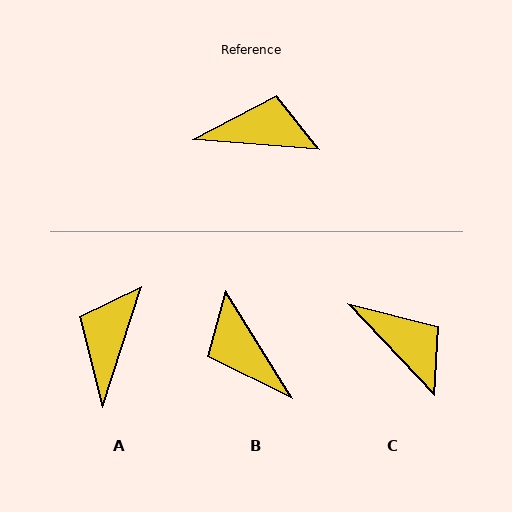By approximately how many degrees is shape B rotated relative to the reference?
Approximately 126 degrees counter-clockwise.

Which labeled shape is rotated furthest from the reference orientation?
B, about 126 degrees away.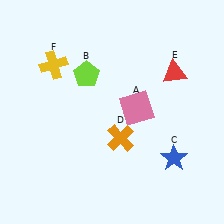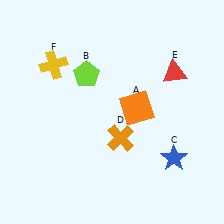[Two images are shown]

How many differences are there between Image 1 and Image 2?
There is 1 difference between the two images.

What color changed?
The square (A) changed from pink in Image 1 to orange in Image 2.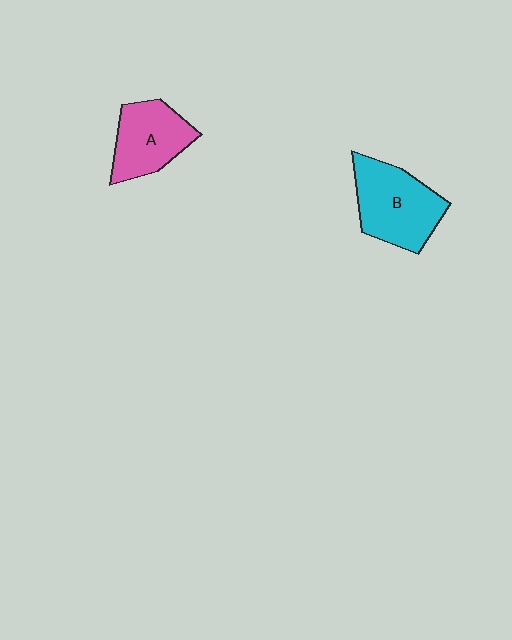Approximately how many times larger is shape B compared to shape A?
Approximately 1.3 times.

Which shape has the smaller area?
Shape A (pink).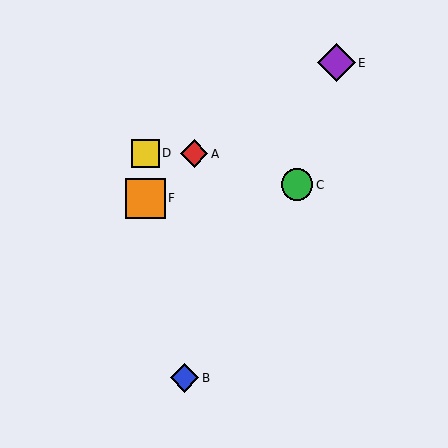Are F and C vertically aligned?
No, F is at x≈145 and C is at x≈297.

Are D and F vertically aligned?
Yes, both are at x≈145.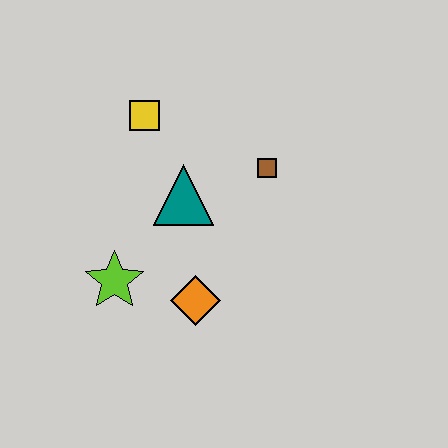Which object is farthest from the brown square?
The lime star is farthest from the brown square.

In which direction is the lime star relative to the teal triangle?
The lime star is below the teal triangle.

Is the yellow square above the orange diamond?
Yes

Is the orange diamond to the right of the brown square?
No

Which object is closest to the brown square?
The teal triangle is closest to the brown square.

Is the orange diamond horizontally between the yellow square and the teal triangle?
No